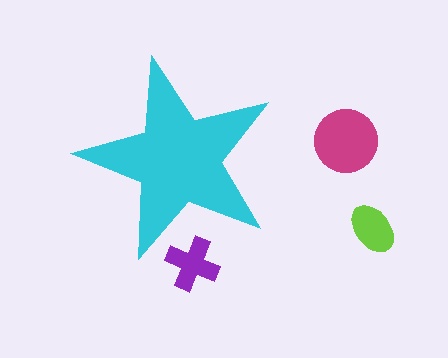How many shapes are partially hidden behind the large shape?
1 shape is partially hidden.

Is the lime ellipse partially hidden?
No, the lime ellipse is fully visible.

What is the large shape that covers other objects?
A cyan star.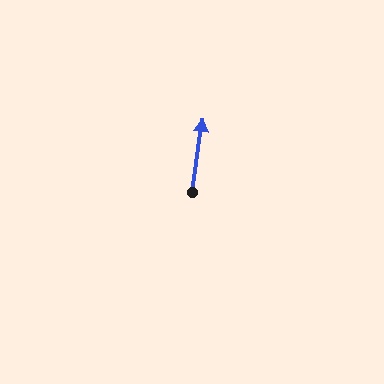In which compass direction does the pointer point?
North.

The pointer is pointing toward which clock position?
Roughly 12 o'clock.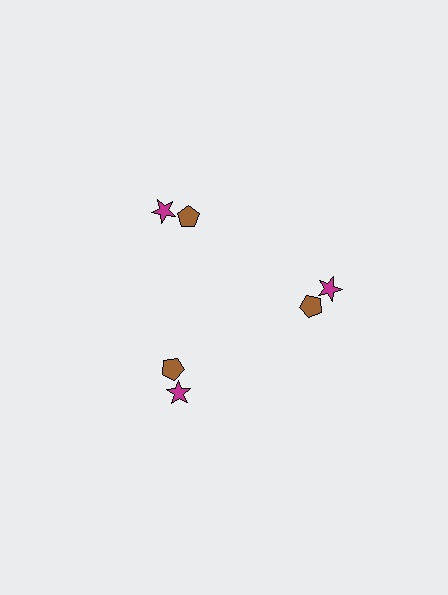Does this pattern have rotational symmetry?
Yes, this pattern has 3-fold rotational symmetry. It looks the same after rotating 120 degrees around the center.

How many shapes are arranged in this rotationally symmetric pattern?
There are 6 shapes, arranged in 3 groups of 2.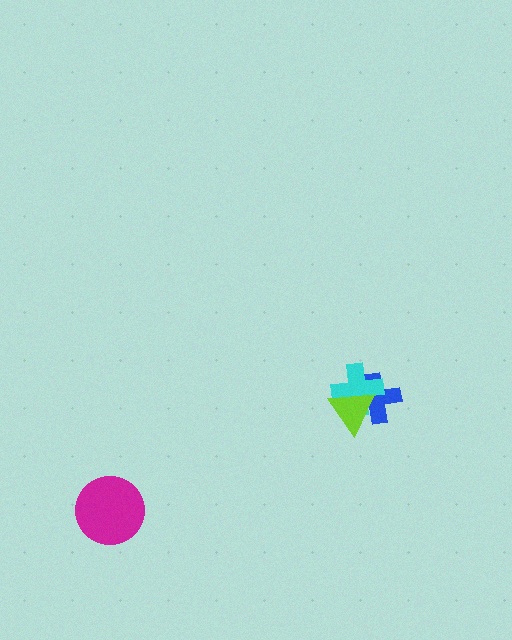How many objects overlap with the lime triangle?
2 objects overlap with the lime triangle.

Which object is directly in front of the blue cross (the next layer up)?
The cyan cross is directly in front of the blue cross.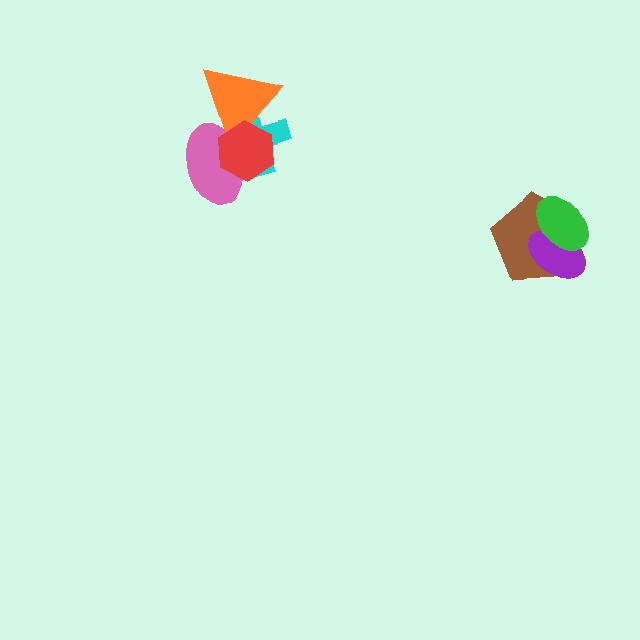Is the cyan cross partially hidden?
Yes, it is partially covered by another shape.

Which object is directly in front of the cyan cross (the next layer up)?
The pink ellipse is directly in front of the cyan cross.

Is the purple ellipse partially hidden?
Yes, it is partially covered by another shape.